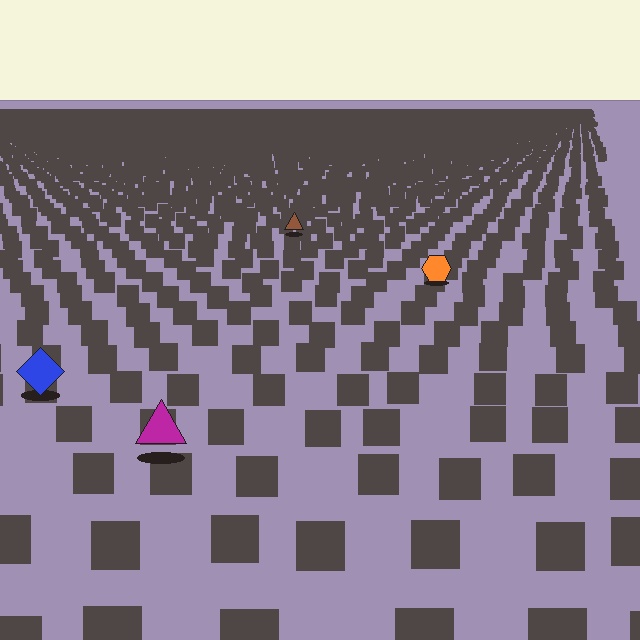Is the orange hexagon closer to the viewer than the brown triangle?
Yes. The orange hexagon is closer — you can tell from the texture gradient: the ground texture is coarser near it.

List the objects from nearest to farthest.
From nearest to farthest: the magenta triangle, the blue diamond, the orange hexagon, the brown triangle.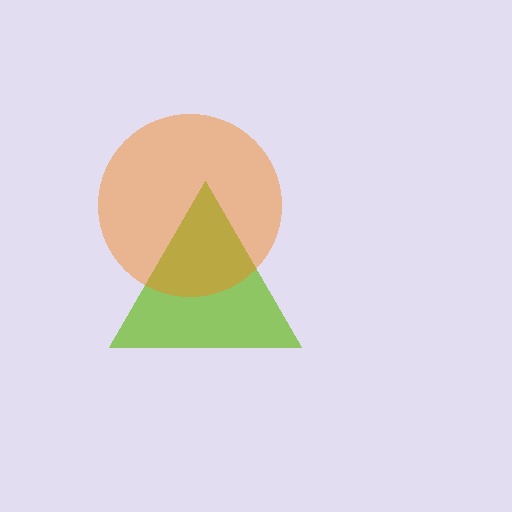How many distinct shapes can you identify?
There are 2 distinct shapes: a lime triangle, an orange circle.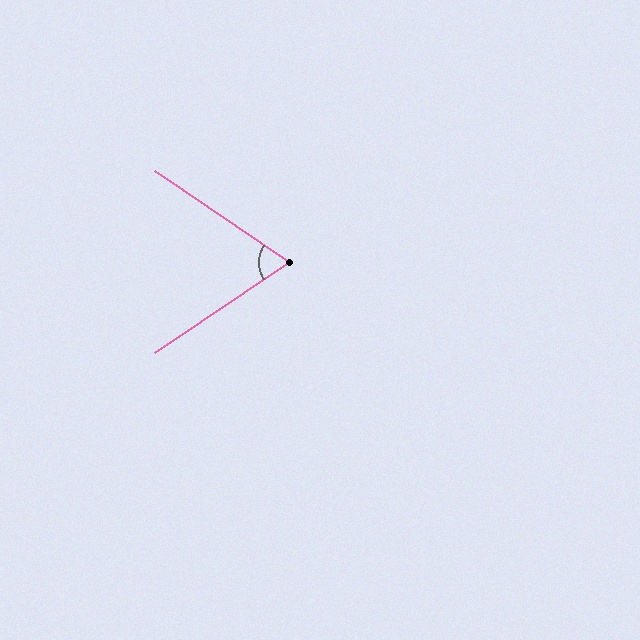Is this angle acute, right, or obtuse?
It is acute.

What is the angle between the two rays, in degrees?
Approximately 68 degrees.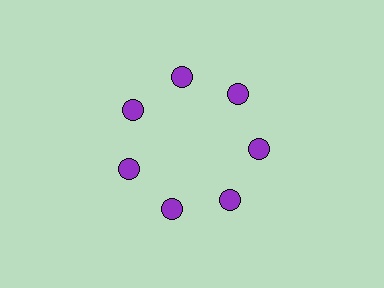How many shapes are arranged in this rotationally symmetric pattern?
There are 7 shapes, arranged in 7 groups of 1.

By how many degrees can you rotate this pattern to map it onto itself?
The pattern maps onto itself every 51 degrees of rotation.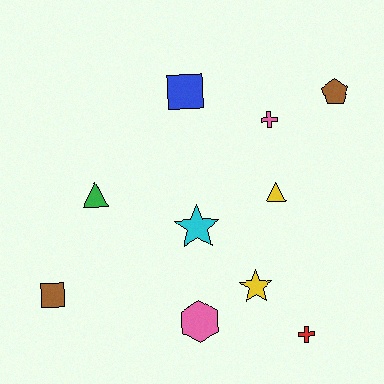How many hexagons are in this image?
There is 1 hexagon.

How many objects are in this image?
There are 10 objects.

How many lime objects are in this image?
There are no lime objects.